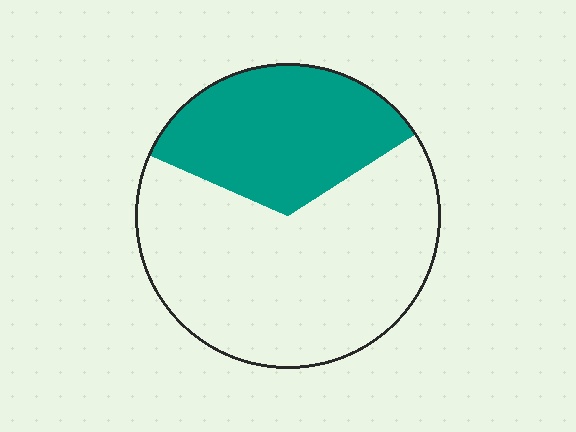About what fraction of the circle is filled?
About one third (1/3).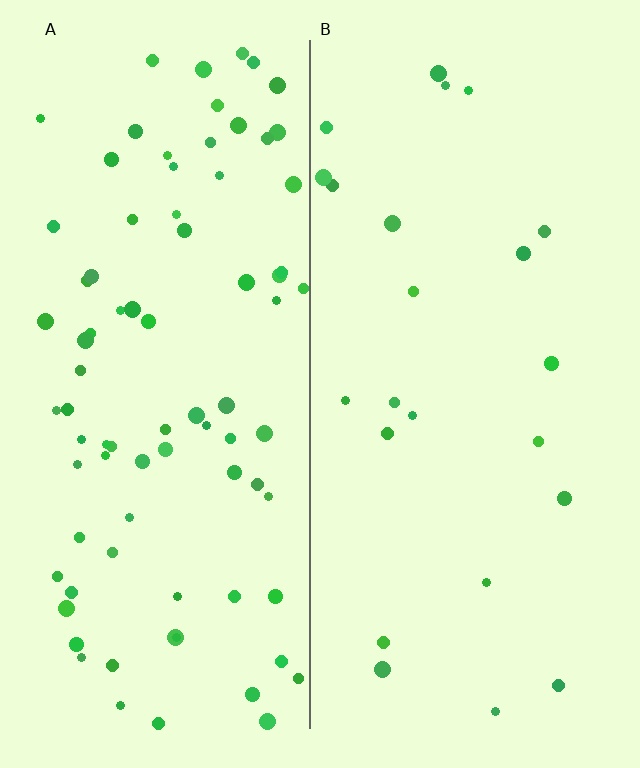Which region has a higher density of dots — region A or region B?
A (the left).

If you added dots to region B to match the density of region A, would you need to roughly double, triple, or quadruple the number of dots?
Approximately quadruple.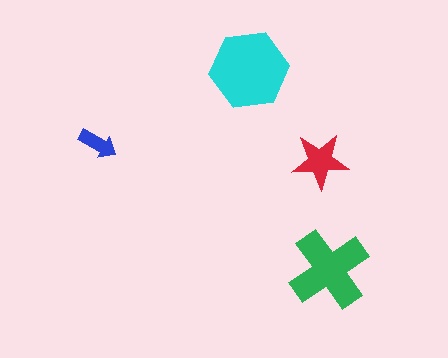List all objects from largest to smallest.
The cyan hexagon, the green cross, the red star, the blue arrow.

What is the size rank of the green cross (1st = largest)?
2nd.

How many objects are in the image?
There are 4 objects in the image.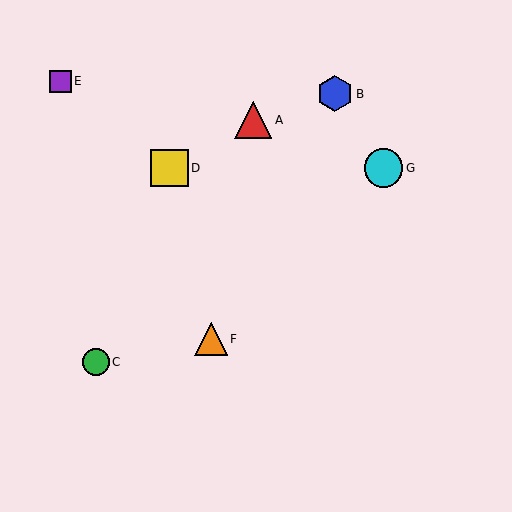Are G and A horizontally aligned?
No, G is at y≈168 and A is at y≈120.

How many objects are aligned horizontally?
2 objects (D, G) are aligned horizontally.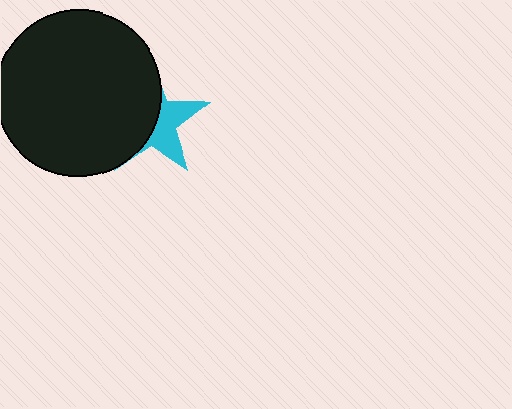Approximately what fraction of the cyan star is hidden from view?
Roughly 58% of the cyan star is hidden behind the black circle.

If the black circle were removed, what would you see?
You would see the complete cyan star.